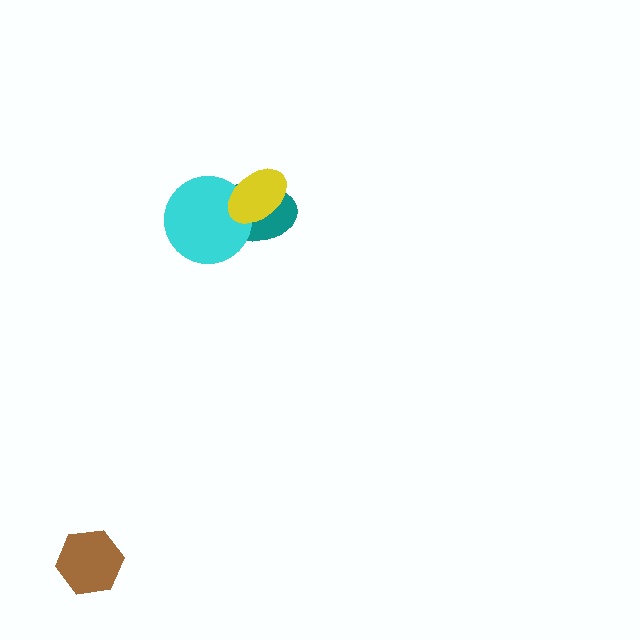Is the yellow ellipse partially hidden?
No, no other shape covers it.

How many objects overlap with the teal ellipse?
2 objects overlap with the teal ellipse.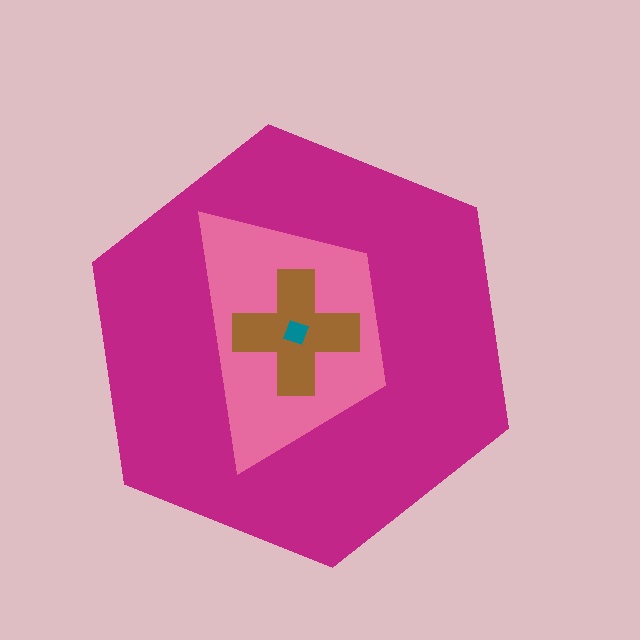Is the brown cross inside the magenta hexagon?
Yes.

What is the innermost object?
The teal diamond.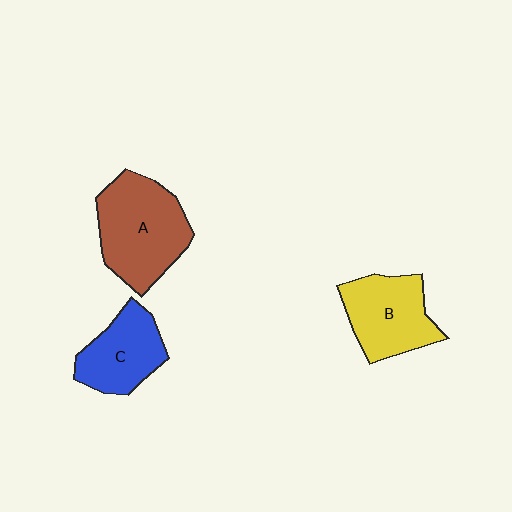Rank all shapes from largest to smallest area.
From largest to smallest: A (brown), B (yellow), C (blue).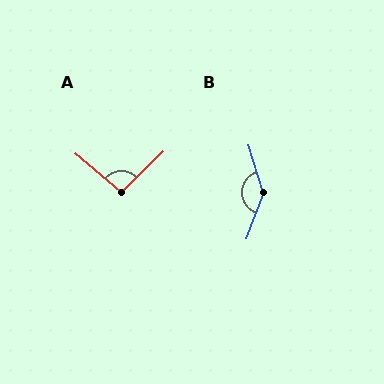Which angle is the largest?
B, at approximately 141 degrees.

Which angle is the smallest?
A, at approximately 96 degrees.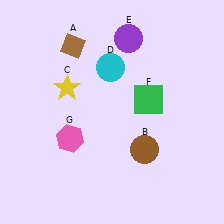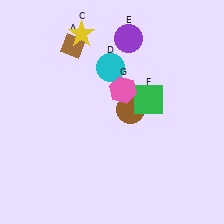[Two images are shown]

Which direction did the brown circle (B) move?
The brown circle (B) moved up.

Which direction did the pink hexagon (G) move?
The pink hexagon (G) moved right.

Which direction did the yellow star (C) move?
The yellow star (C) moved up.